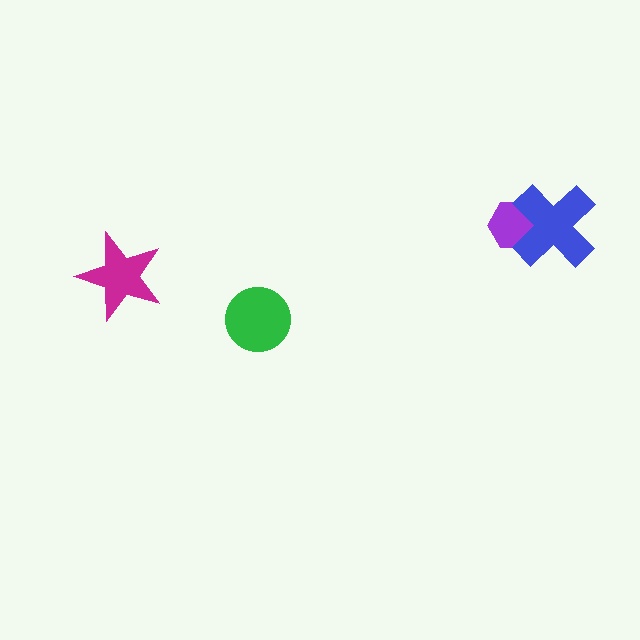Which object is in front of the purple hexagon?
The blue cross is in front of the purple hexagon.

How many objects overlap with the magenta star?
0 objects overlap with the magenta star.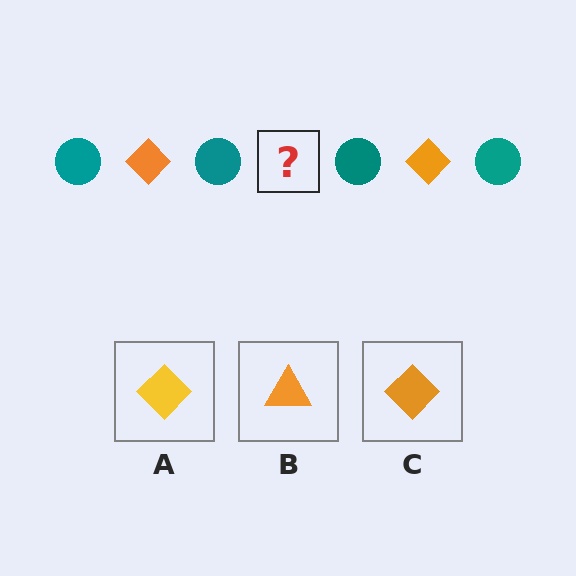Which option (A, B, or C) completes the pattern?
C.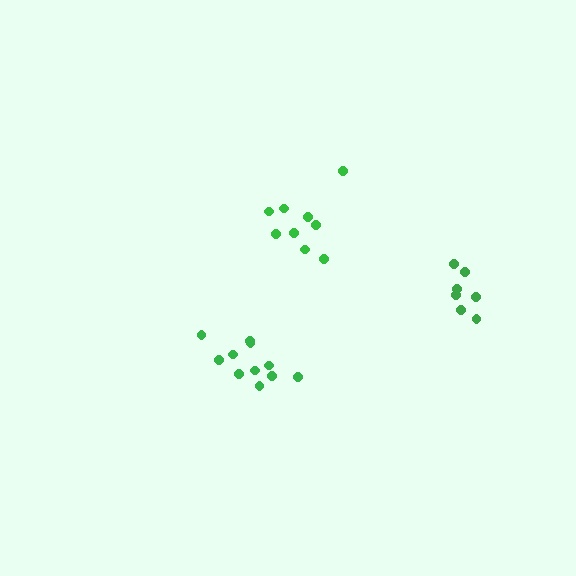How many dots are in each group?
Group 1: 9 dots, Group 2: 11 dots, Group 3: 7 dots (27 total).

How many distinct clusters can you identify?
There are 3 distinct clusters.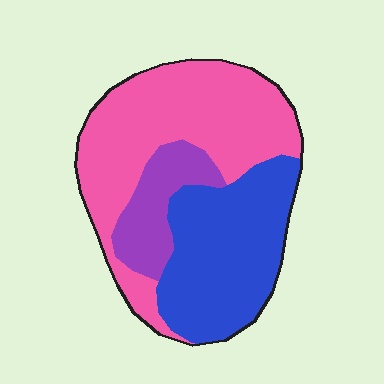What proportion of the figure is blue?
Blue takes up between a quarter and a half of the figure.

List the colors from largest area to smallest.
From largest to smallest: pink, blue, purple.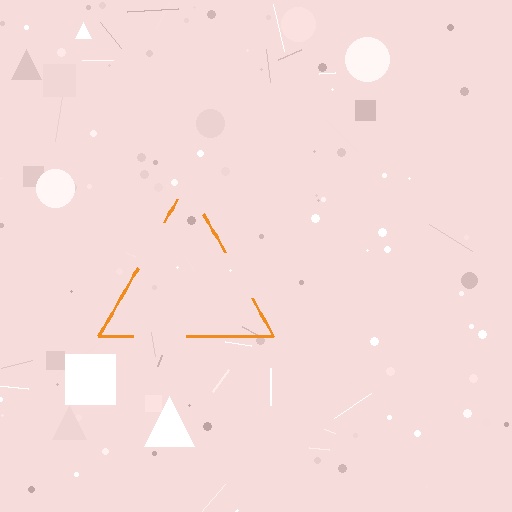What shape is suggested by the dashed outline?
The dashed outline suggests a triangle.